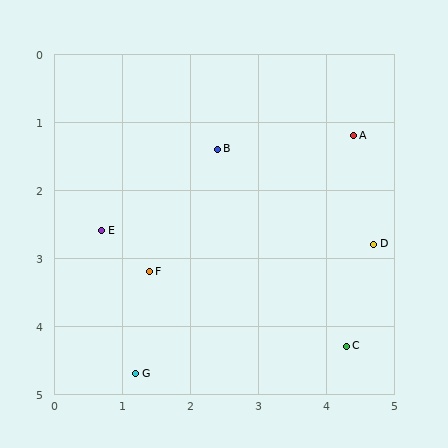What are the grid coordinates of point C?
Point C is at approximately (4.3, 4.3).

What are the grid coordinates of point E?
Point E is at approximately (0.7, 2.6).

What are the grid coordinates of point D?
Point D is at approximately (4.7, 2.8).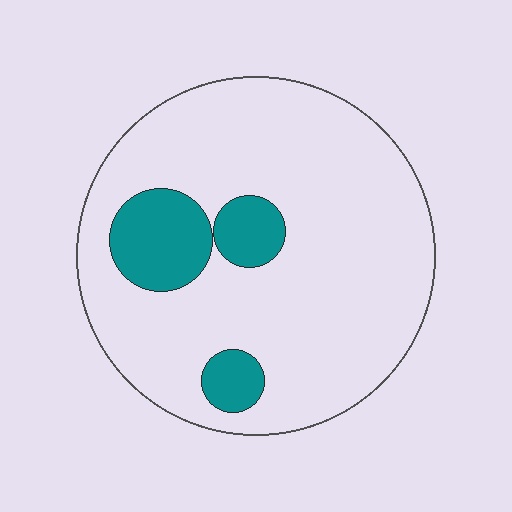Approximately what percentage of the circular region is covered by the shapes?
Approximately 15%.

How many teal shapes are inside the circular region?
3.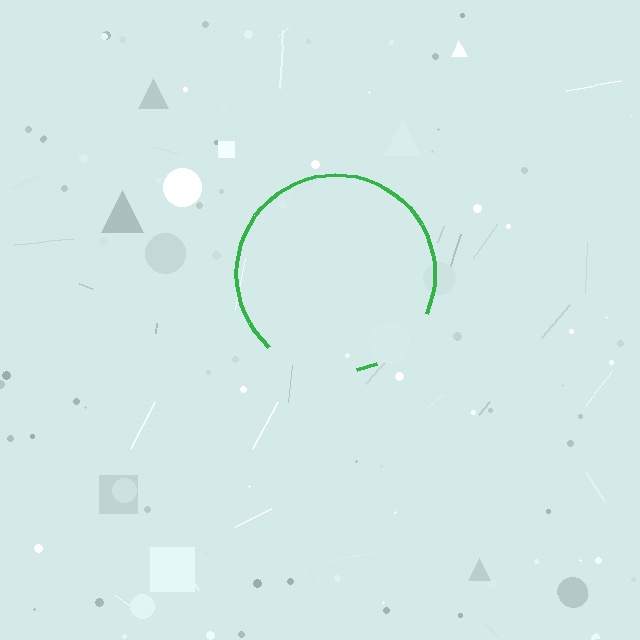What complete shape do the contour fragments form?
The contour fragments form a circle.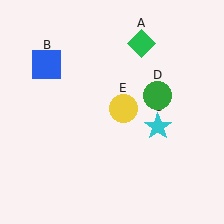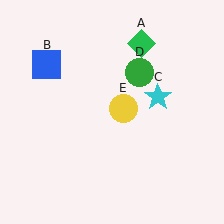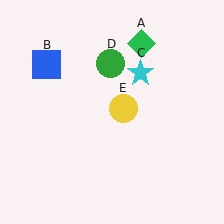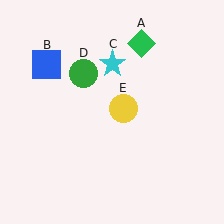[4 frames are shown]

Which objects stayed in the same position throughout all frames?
Green diamond (object A) and blue square (object B) and yellow circle (object E) remained stationary.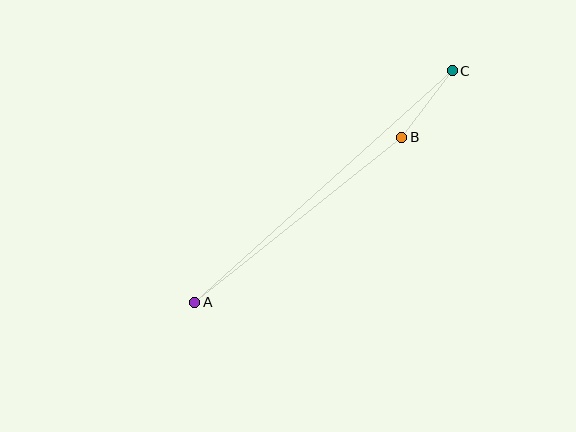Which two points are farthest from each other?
Points A and C are farthest from each other.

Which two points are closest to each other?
Points B and C are closest to each other.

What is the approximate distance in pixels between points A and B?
The distance between A and B is approximately 265 pixels.